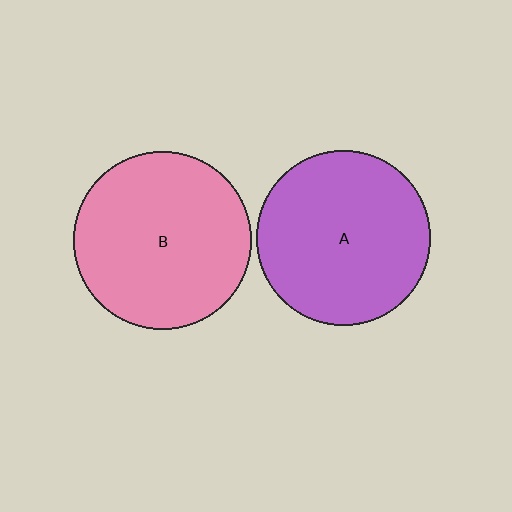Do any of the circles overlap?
No, none of the circles overlap.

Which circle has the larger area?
Circle B (pink).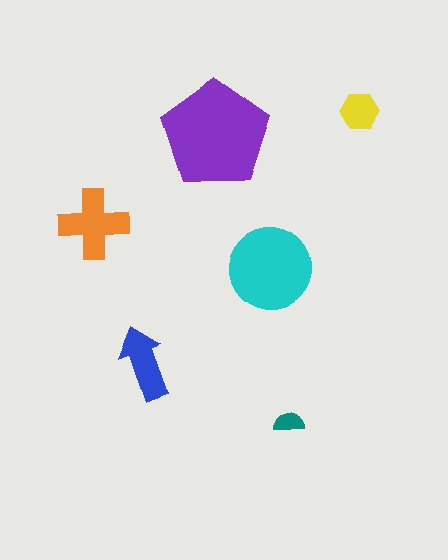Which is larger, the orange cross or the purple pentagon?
The purple pentagon.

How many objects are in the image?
There are 6 objects in the image.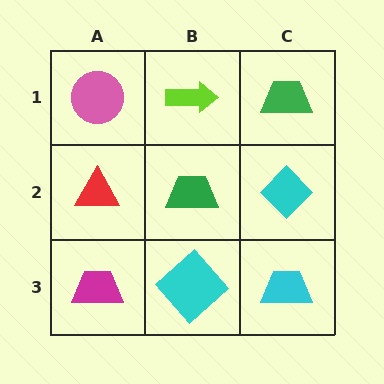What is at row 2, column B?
A green trapezoid.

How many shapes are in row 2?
3 shapes.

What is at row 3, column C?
A cyan trapezoid.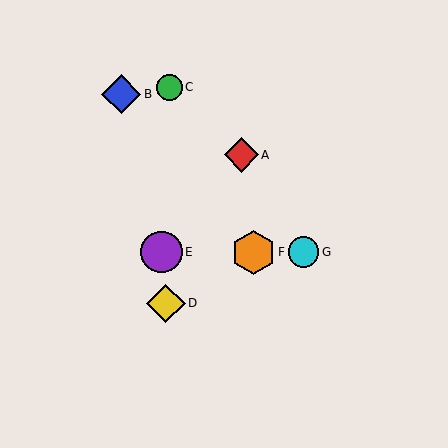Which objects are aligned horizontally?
Objects E, F, G are aligned horizontally.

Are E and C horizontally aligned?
No, E is at y≈252 and C is at y≈87.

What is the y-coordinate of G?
Object G is at y≈252.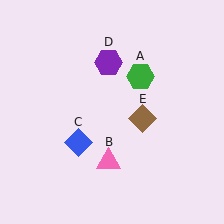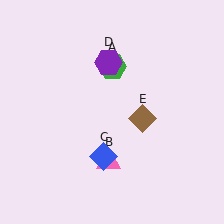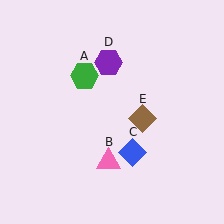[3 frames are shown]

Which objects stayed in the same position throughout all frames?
Pink triangle (object B) and purple hexagon (object D) and brown diamond (object E) remained stationary.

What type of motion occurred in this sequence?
The green hexagon (object A), blue diamond (object C) rotated counterclockwise around the center of the scene.